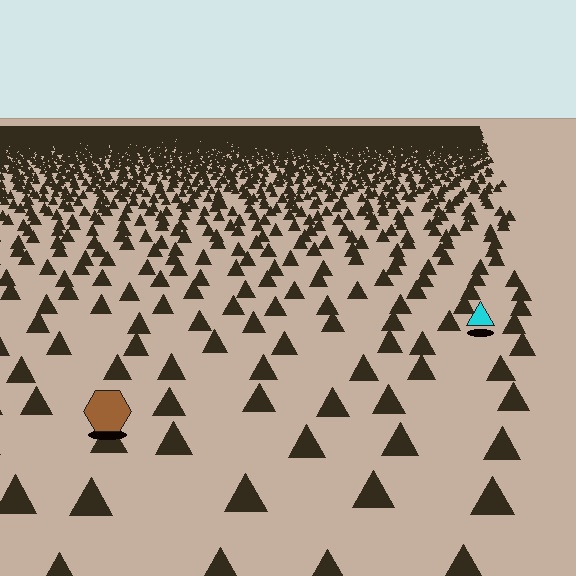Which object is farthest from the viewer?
The cyan triangle is farthest from the viewer. It appears smaller and the ground texture around it is denser.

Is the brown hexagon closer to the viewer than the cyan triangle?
Yes. The brown hexagon is closer — you can tell from the texture gradient: the ground texture is coarser near it.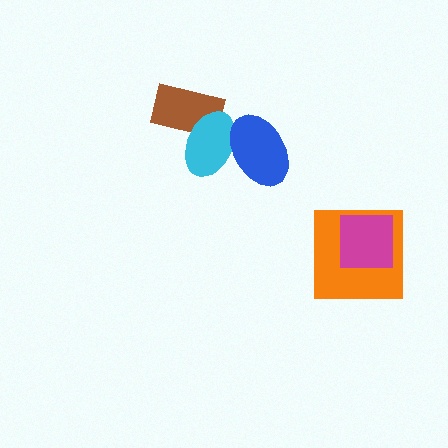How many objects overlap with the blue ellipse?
1 object overlaps with the blue ellipse.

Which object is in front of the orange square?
The magenta square is in front of the orange square.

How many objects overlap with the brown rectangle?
1 object overlaps with the brown rectangle.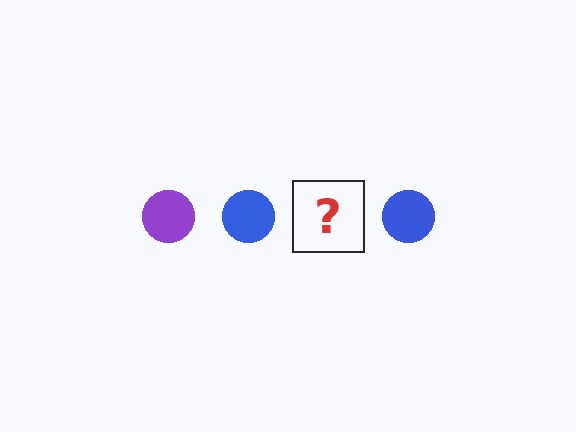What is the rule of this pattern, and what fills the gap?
The rule is that the pattern cycles through purple, blue circles. The gap should be filled with a purple circle.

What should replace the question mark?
The question mark should be replaced with a purple circle.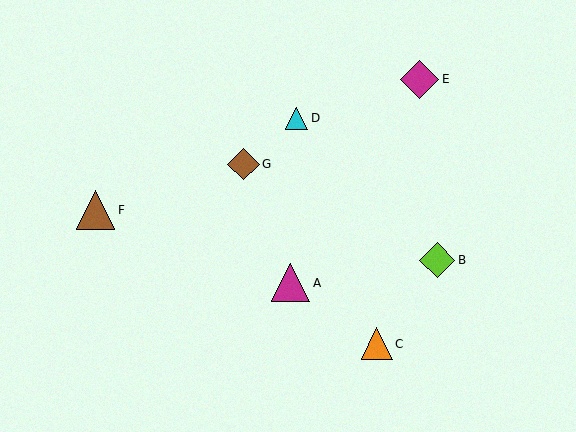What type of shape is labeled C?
Shape C is an orange triangle.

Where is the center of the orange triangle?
The center of the orange triangle is at (377, 344).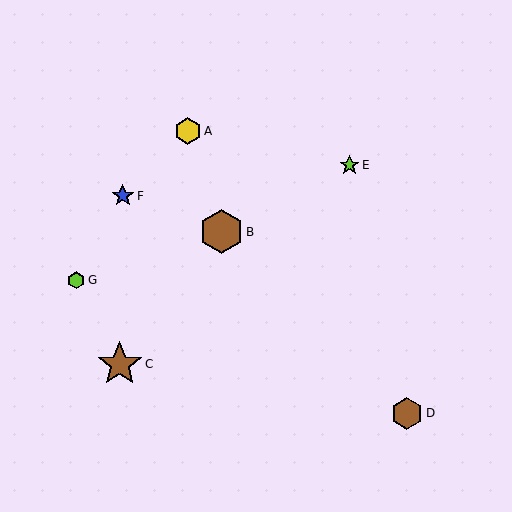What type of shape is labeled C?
Shape C is a brown star.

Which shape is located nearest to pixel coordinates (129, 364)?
The brown star (labeled C) at (120, 364) is nearest to that location.